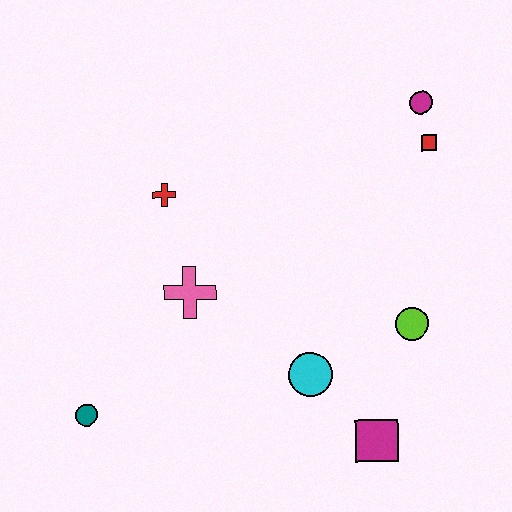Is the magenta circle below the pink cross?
No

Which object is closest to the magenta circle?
The red square is closest to the magenta circle.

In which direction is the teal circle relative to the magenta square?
The teal circle is to the left of the magenta square.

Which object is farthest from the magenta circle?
The teal circle is farthest from the magenta circle.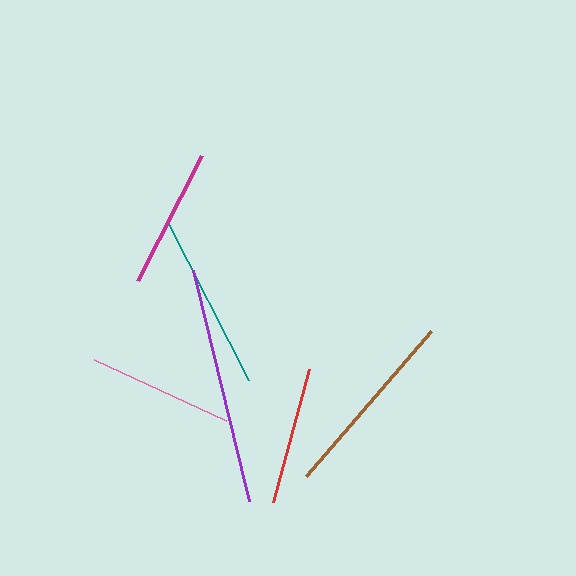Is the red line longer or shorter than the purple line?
The purple line is longer than the red line.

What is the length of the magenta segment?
The magenta segment is approximately 141 pixels long.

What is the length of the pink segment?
The pink segment is approximately 145 pixels long.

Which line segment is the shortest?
The red line is the shortest at approximately 139 pixels.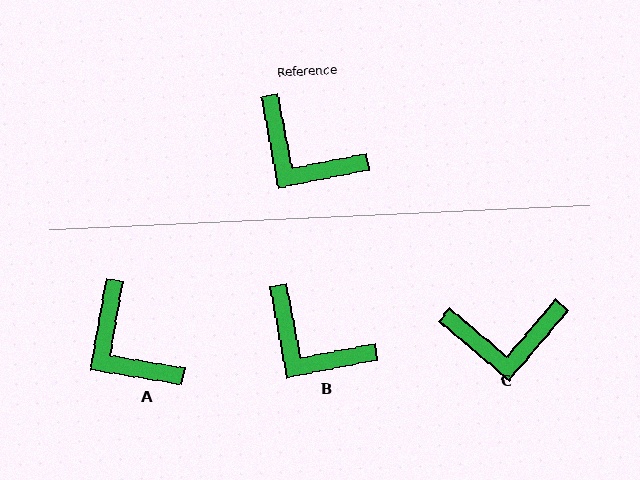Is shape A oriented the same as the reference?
No, it is off by about 20 degrees.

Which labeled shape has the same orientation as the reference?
B.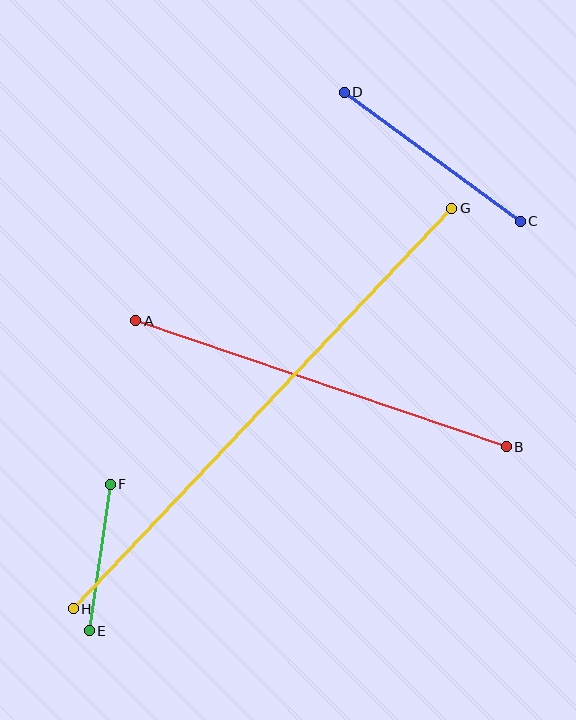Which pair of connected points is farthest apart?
Points G and H are farthest apart.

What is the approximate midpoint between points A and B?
The midpoint is at approximately (321, 384) pixels.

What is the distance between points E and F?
The distance is approximately 148 pixels.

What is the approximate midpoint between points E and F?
The midpoint is at approximately (100, 558) pixels.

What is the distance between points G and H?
The distance is approximately 551 pixels.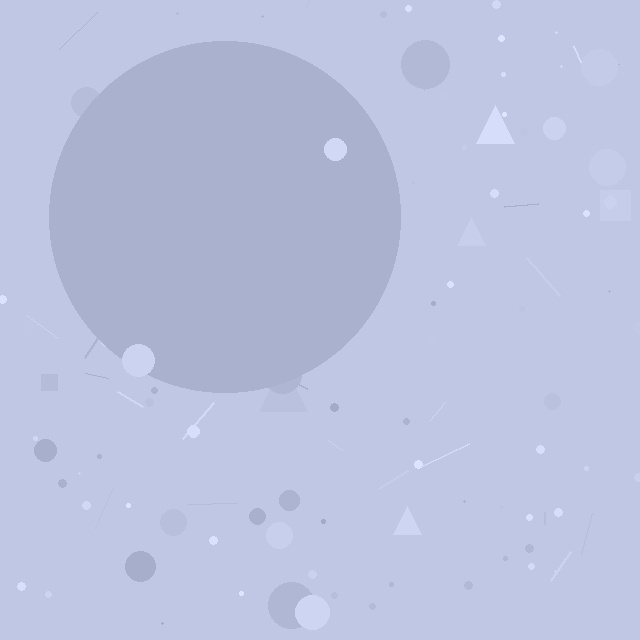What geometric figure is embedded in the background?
A circle is embedded in the background.